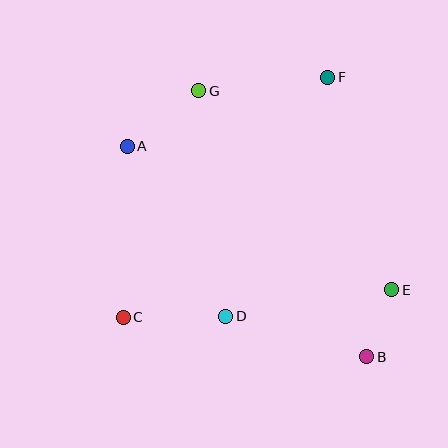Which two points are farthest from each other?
Points A and B are farthest from each other.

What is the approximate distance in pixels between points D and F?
The distance between D and F is approximately 260 pixels.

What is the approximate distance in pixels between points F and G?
The distance between F and G is approximately 129 pixels.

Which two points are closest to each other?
Points B and E are closest to each other.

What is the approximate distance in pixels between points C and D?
The distance between C and D is approximately 103 pixels.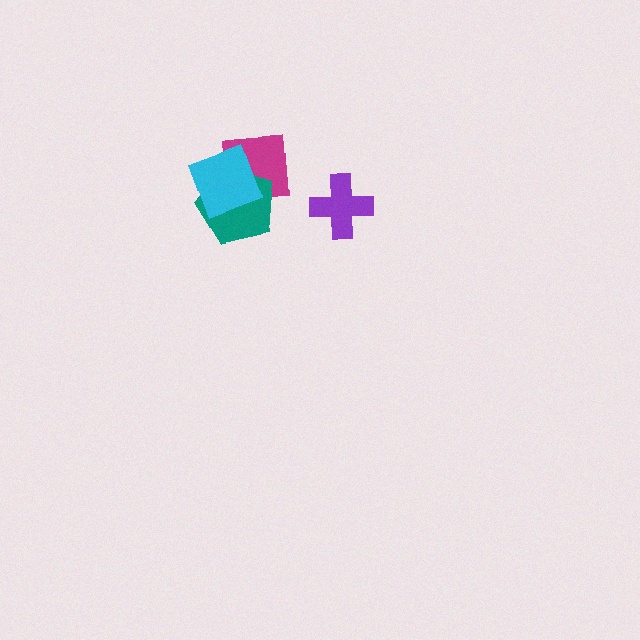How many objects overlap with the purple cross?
0 objects overlap with the purple cross.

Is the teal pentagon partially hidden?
Yes, it is partially covered by another shape.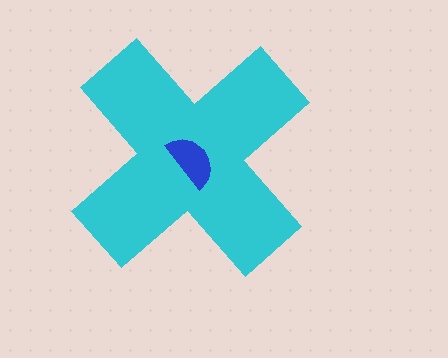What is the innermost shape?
The blue semicircle.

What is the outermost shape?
The cyan cross.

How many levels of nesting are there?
2.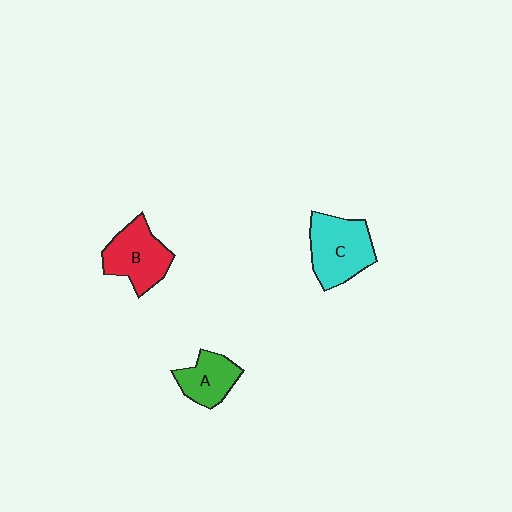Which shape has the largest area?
Shape C (cyan).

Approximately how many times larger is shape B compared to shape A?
Approximately 1.4 times.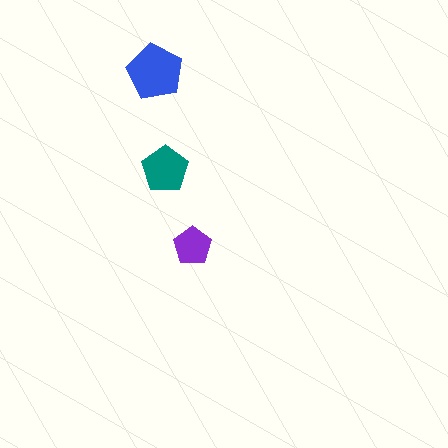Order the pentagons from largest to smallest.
the blue one, the teal one, the purple one.